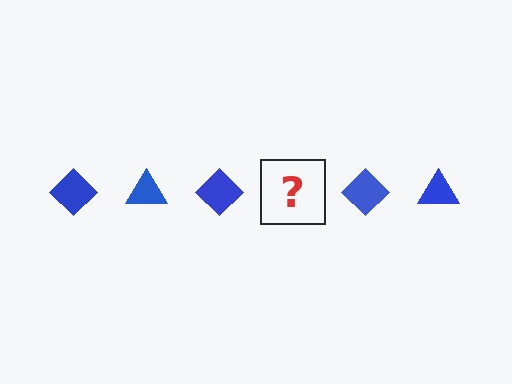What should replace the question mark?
The question mark should be replaced with a blue triangle.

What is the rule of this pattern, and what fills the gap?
The rule is that the pattern cycles through diamond, triangle shapes in blue. The gap should be filled with a blue triangle.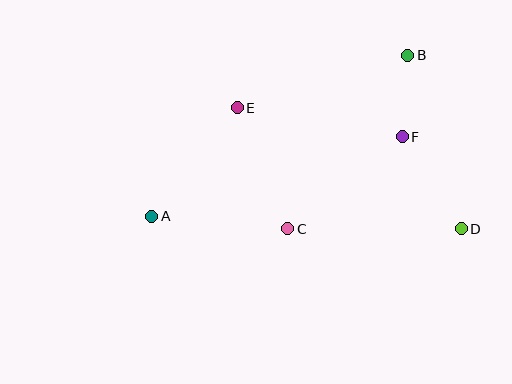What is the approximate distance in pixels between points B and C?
The distance between B and C is approximately 211 pixels.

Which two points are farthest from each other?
Points A and D are farthest from each other.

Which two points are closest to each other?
Points B and F are closest to each other.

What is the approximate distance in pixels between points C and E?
The distance between C and E is approximately 131 pixels.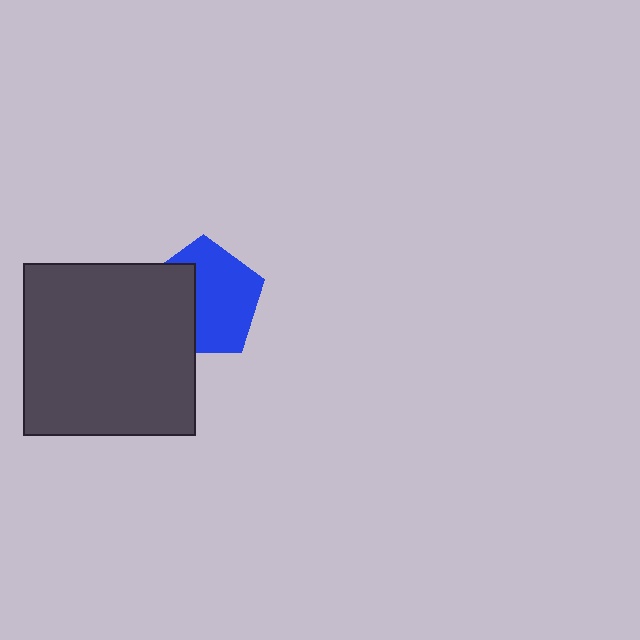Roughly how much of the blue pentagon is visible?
About half of it is visible (roughly 62%).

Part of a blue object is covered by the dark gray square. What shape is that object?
It is a pentagon.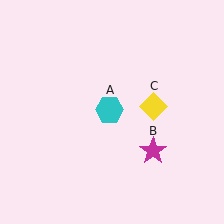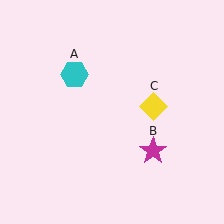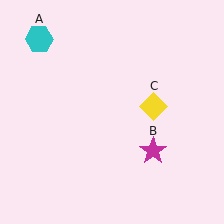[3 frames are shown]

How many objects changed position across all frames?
1 object changed position: cyan hexagon (object A).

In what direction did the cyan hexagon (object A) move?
The cyan hexagon (object A) moved up and to the left.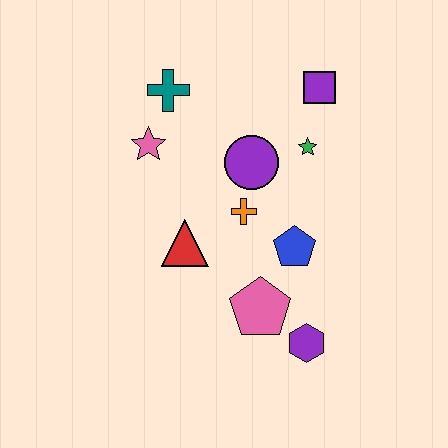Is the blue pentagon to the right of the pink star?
Yes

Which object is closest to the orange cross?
The purple circle is closest to the orange cross.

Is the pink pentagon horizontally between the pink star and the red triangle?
No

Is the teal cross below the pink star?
No